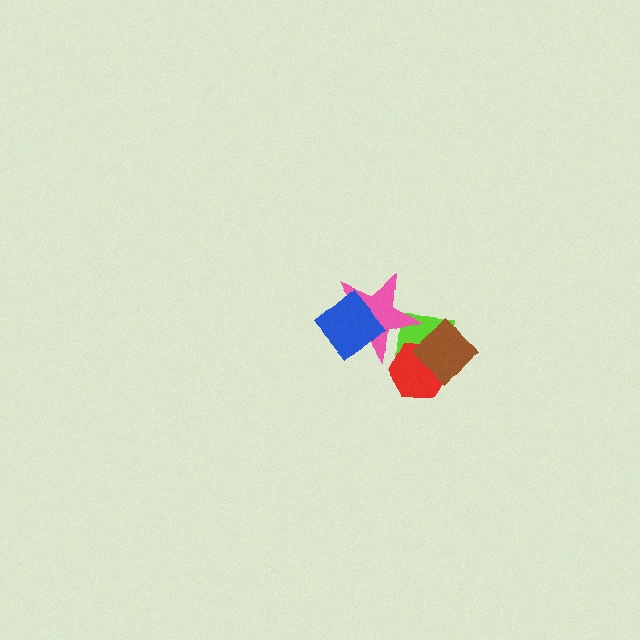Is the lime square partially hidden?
Yes, it is partially covered by another shape.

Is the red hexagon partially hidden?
Yes, it is partially covered by another shape.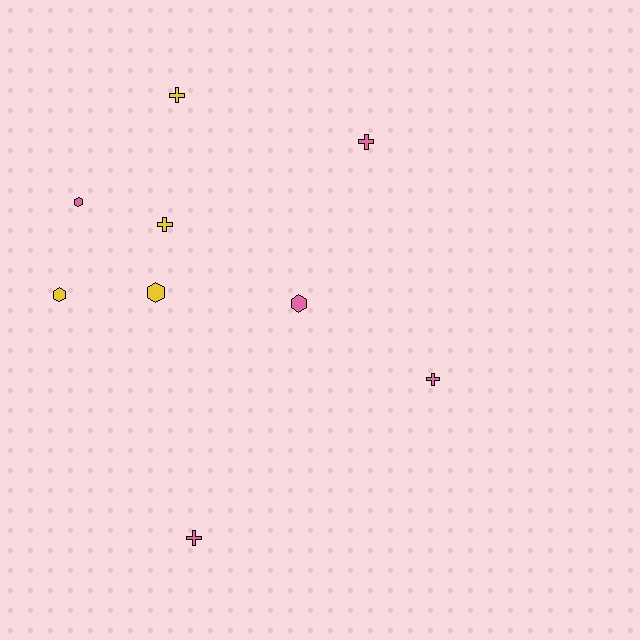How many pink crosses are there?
There are 3 pink crosses.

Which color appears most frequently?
Pink, with 5 objects.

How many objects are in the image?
There are 9 objects.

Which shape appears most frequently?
Cross, with 5 objects.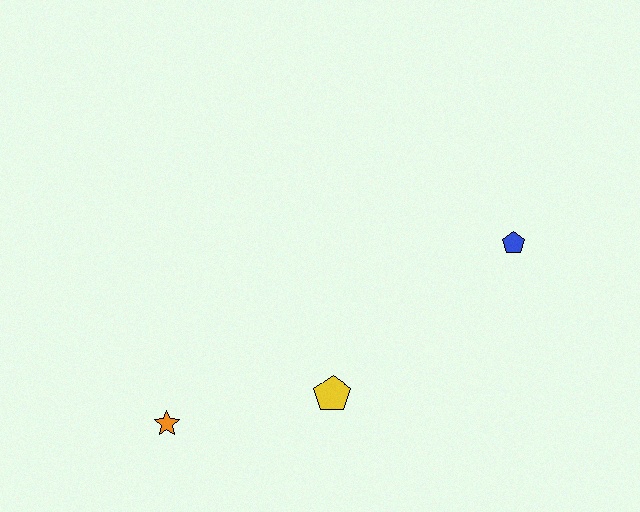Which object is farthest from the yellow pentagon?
The blue pentagon is farthest from the yellow pentagon.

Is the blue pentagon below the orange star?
No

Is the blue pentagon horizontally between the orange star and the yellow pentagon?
No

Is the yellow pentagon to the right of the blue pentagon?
No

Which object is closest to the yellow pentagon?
The orange star is closest to the yellow pentagon.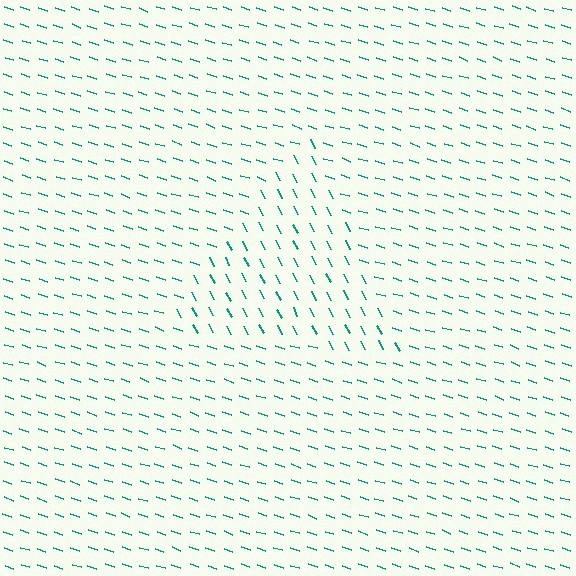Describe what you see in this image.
The image is filled with small teal line segments. A triangle region in the image has lines oriented differently from the surrounding lines, creating a visible texture boundary.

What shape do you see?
I see a triangle.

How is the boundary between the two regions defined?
The boundary is defined purely by a change in line orientation (approximately 45 degrees difference). All lines are the same color and thickness.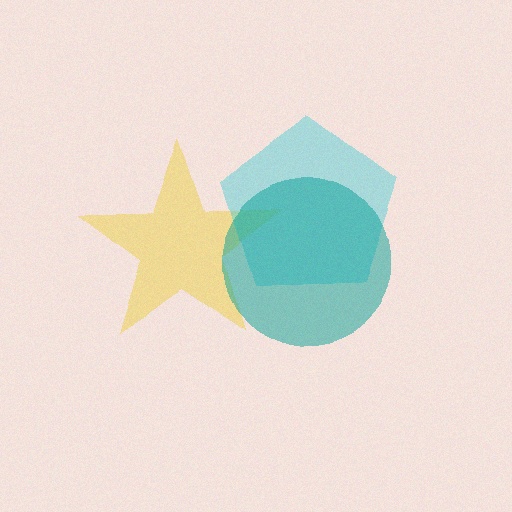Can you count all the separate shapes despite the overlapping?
Yes, there are 3 separate shapes.